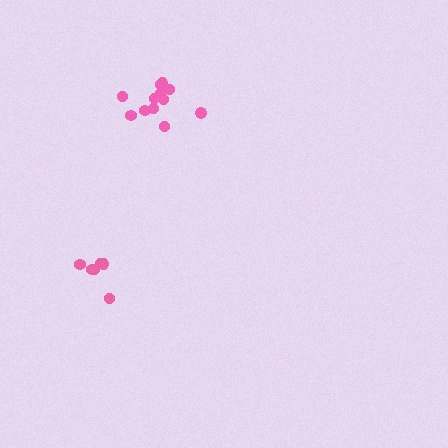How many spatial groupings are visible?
There are 2 spatial groupings.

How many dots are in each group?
Group 1: 12 dots, Group 2: 6 dots (18 total).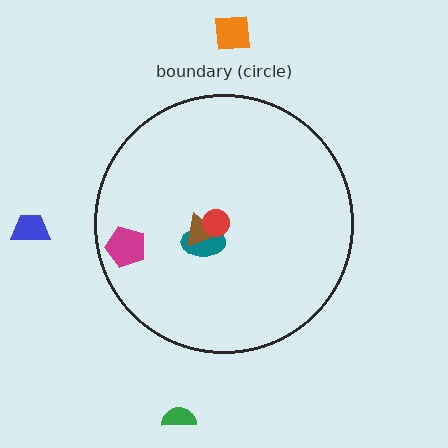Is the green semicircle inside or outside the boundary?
Outside.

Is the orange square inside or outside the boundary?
Outside.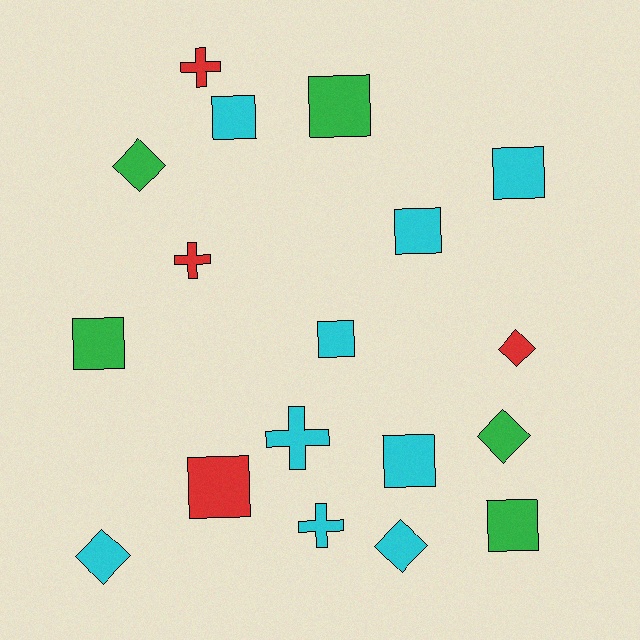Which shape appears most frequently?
Square, with 9 objects.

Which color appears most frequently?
Cyan, with 9 objects.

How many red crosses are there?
There are 2 red crosses.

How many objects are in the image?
There are 18 objects.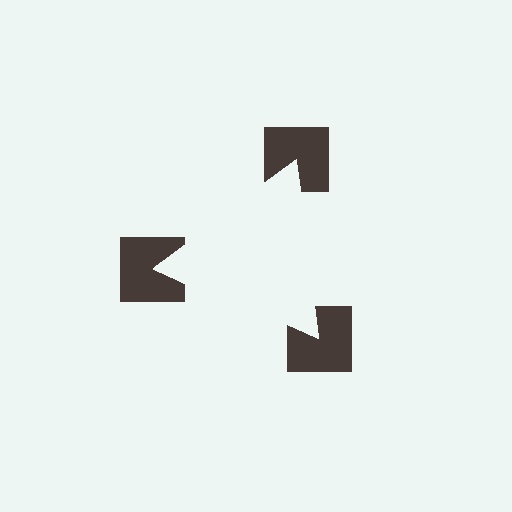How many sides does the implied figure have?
3 sides.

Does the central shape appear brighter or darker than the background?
It typically appears slightly brighter than the background, even though no actual brightness change is drawn.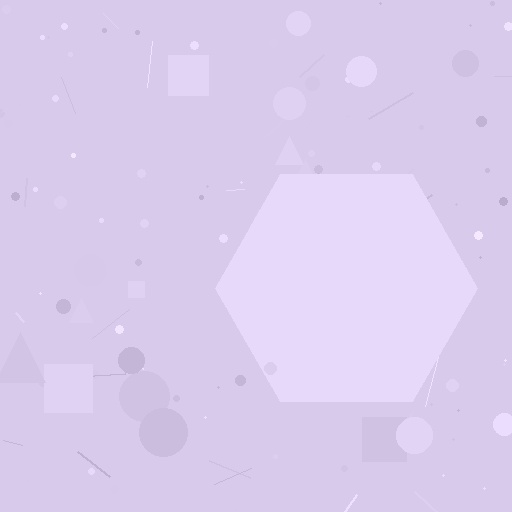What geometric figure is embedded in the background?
A hexagon is embedded in the background.